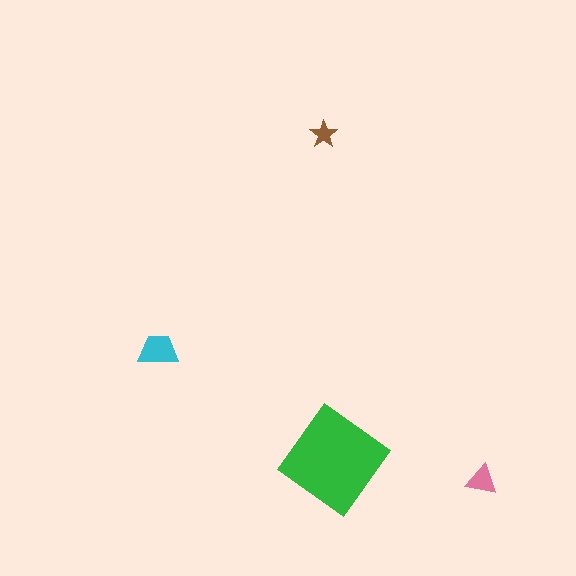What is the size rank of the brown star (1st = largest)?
4th.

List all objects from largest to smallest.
The green diamond, the cyan trapezoid, the pink triangle, the brown star.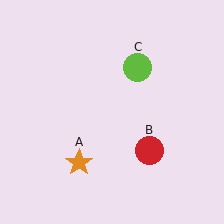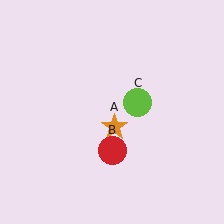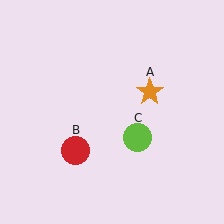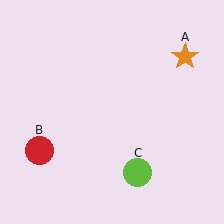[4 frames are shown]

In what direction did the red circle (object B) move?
The red circle (object B) moved left.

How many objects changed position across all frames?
3 objects changed position: orange star (object A), red circle (object B), lime circle (object C).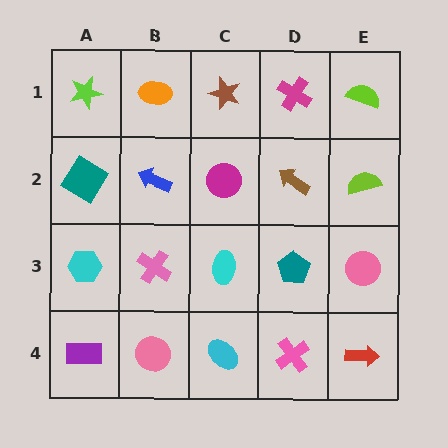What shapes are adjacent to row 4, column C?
A cyan ellipse (row 3, column C), a pink circle (row 4, column B), a pink cross (row 4, column D).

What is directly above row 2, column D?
A magenta cross.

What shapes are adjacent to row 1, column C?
A magenta circle (row 2, column C), an orange ellipse (row 1, column B), a magenta cross (row 1, column D).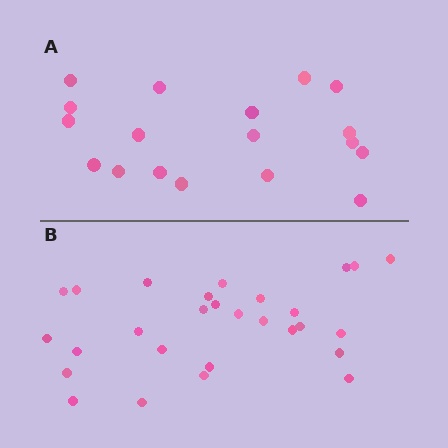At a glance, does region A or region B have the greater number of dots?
Region B (the bottom region) has more dots.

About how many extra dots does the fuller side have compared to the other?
Region B has roughly 10 or so more dots than region A.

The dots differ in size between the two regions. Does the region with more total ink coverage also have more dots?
No. Region A has more total ink coverage because its dots are larger, but region B actually contains more individual dots. Total area can be misleading — the number of items is what matters here.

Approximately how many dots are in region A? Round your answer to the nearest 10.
About 20 dots. (The exact count is 18, which rounds to 20.)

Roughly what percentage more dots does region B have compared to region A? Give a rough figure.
About 55% more.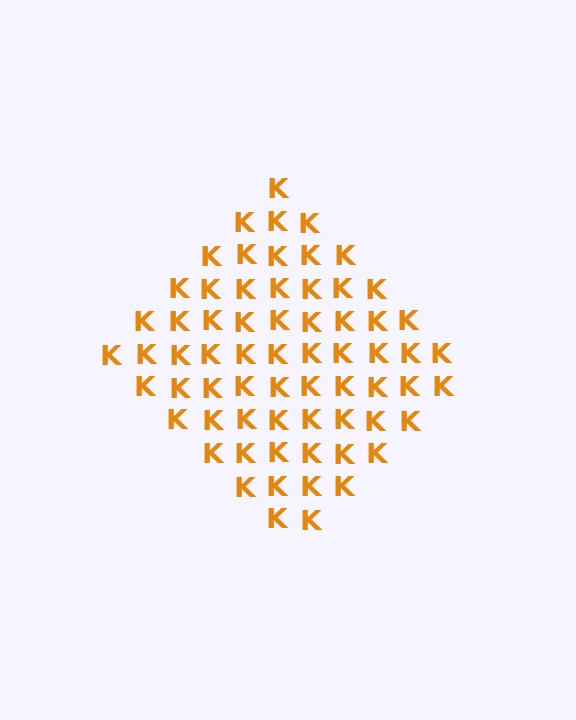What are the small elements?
The small elements are letter K's.